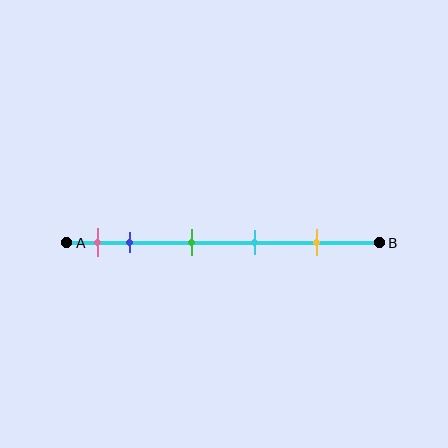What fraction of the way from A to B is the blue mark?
The blue mark is approximately 20% (0.2) of the way from A to B.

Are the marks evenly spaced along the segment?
No, the marks are not evenly spaced.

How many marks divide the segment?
There are 5 marks dividing the segment.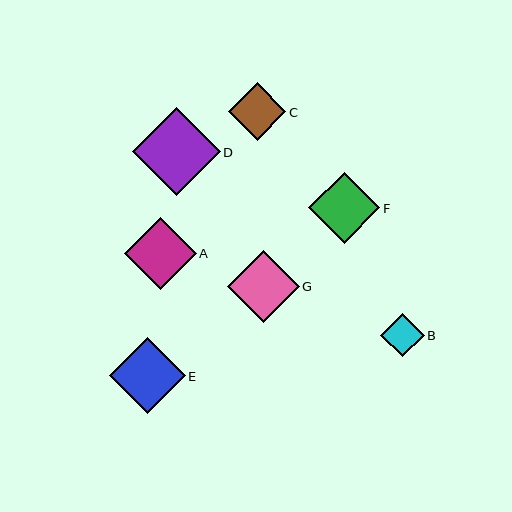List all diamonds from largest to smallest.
From largest to smallest: D, E, A, G, F, C, B.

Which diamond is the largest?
Diamond D is the largest with a size of approximately 88 pixels.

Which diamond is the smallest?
Diamond B is the smallest with a size of approximately 43 pixels.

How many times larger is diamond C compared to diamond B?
Diamond C is approximately 1.3 times the size of diamond B.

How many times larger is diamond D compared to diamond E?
Diamond D is approximately 1.2 times the size of diamond E.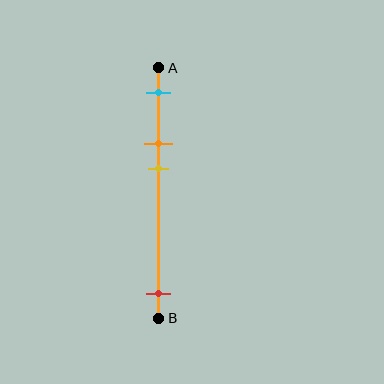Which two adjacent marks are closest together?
The orange and yellow marks are the closest adjacent pair.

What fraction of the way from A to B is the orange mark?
The orange mark is approximately 30% (0.3) of the way from A to B.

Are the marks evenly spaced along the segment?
No, the marks are not evenly spaced.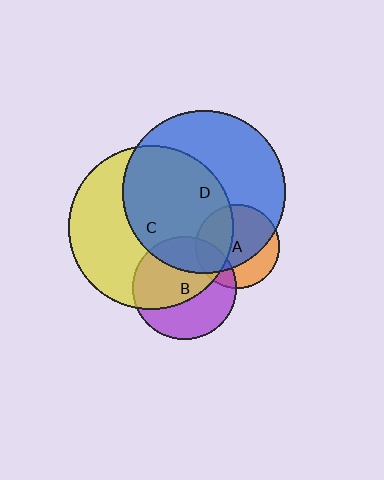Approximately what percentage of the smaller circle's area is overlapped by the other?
Approximately 70%.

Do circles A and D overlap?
Yes.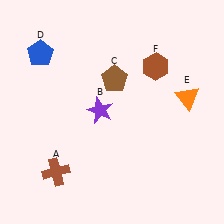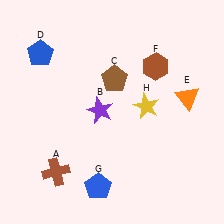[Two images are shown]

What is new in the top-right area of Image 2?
A yellow star (H) was added in the top-right area of Image 2.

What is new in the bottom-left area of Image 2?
A blue pentagon (G) was added in the bottom-left area of Image 2.